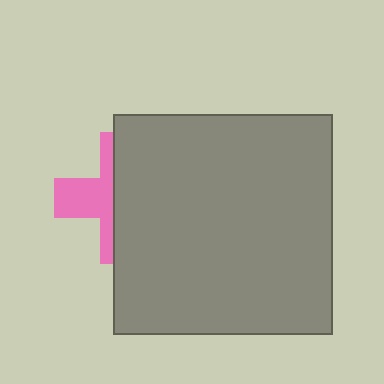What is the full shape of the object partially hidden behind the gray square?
The partially hidden object is a pink cross.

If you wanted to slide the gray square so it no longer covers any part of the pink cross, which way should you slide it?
Slide it right — that is the most direct way to separate the two shapes.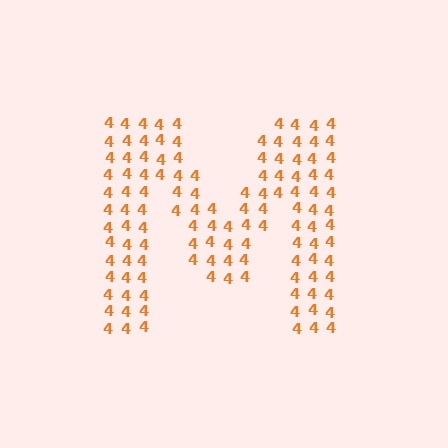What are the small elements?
The small elements are digit 4's.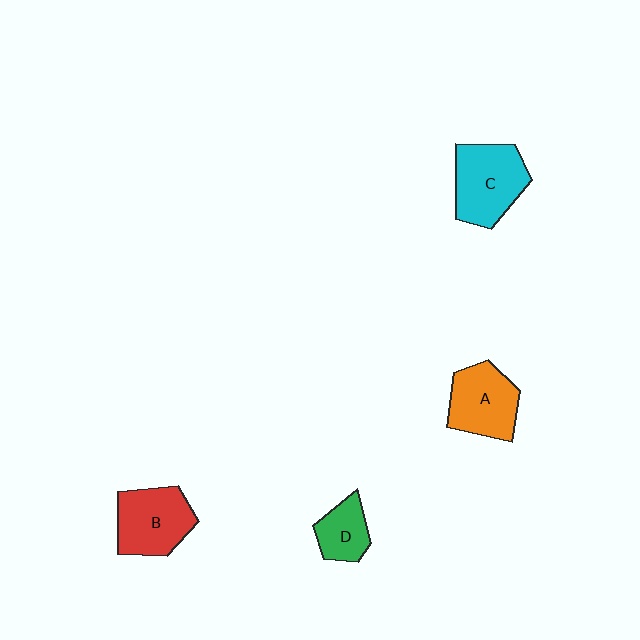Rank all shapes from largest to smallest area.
From largest to smallest: C (cyan), B (red), A (orange), D (green).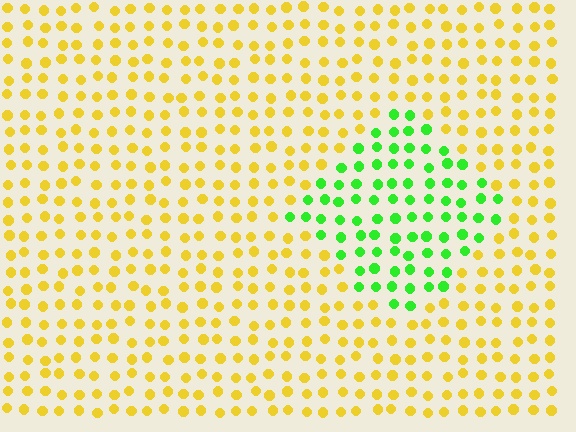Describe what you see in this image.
The image is filled with small yellow elements in a uniform arrangement. A diamond-shaped region is visible where the elements are tinted to a slightly different hue, forming a subtle color boundary.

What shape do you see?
I see a diamond.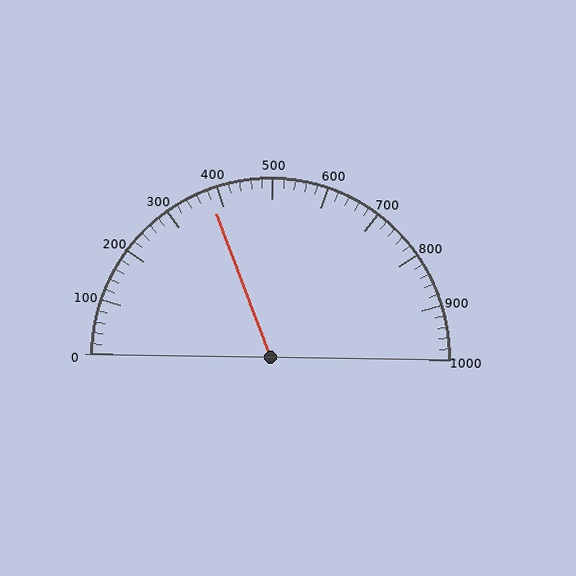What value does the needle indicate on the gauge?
The needle indicates approximately 380.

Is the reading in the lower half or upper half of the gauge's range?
The reading is in the lower half of the range (0 to 1000).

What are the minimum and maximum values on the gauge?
The gauge ranges from 0 to 1000.